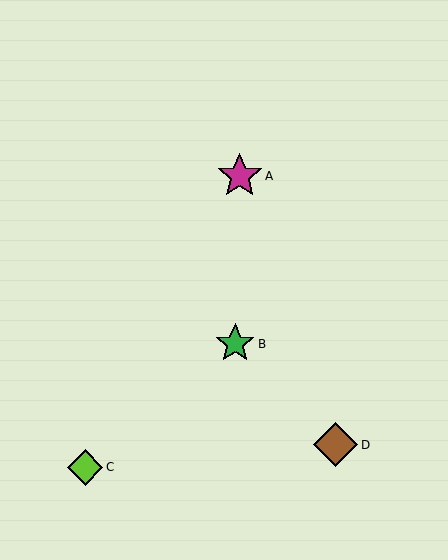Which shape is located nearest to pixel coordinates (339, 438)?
The brown diamond (labeled D) at (336, 445) is nearest to that location.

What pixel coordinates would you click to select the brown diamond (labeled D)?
Click at (336, 445) to select the brown diamond D.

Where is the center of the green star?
The center of the green star is at (235, 344).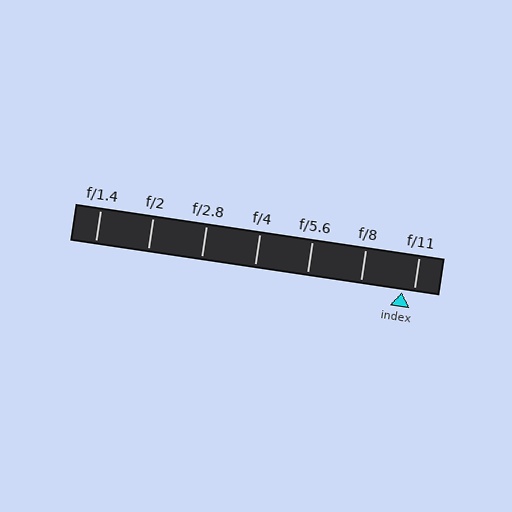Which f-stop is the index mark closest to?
The index mark is closest to f/11.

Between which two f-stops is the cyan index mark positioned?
The index mark is between f/8 and f/11.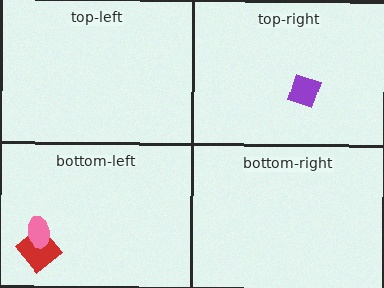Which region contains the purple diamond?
The top-right region.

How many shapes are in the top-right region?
1.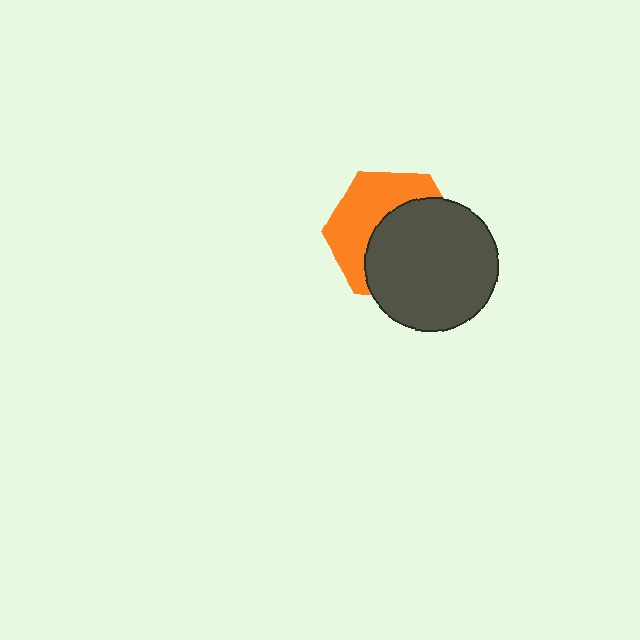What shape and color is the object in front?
The object in front is a dark gray circle.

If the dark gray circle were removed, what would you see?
You would see the complete orange hexagon.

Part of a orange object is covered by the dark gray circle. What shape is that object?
It is a hexagon.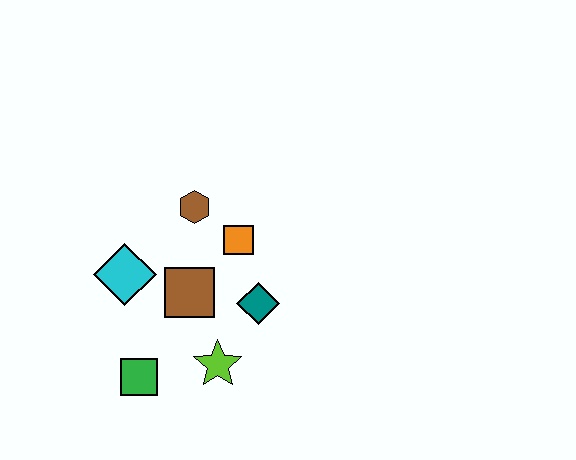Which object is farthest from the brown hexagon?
The green square is farthest from the brown hexagon.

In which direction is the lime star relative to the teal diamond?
The lime star is below the teal diamond.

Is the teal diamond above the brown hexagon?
No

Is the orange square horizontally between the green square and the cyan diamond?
No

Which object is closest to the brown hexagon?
The orange square is closest to the brown hexagon.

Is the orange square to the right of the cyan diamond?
Yes